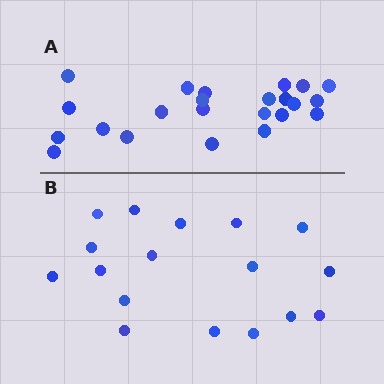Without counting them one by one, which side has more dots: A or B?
Region A (the top region) has more dots.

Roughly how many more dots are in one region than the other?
Region A has about 6 more dots than region B.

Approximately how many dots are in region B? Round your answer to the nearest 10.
About 20 dots. (The exact count is 17, which rounds to 20.)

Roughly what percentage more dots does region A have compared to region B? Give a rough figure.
About 35% more.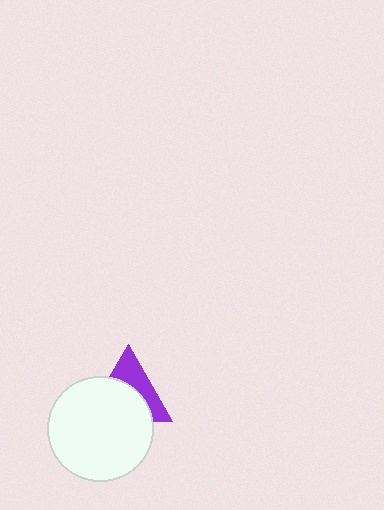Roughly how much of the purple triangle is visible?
A small part of it is visible (roughly 42%).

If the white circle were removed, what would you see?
You would see the complete purple triangle.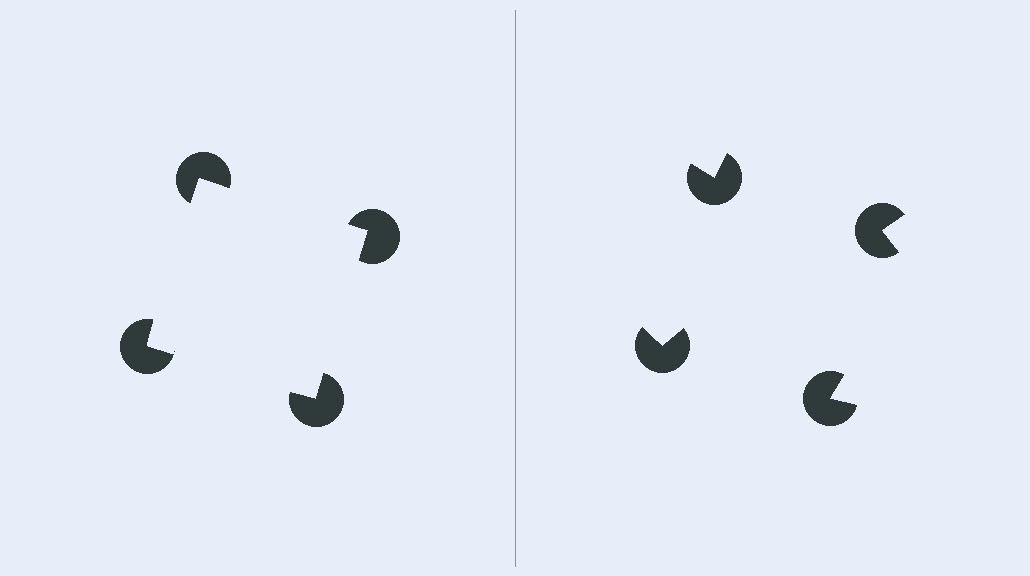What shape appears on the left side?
An illusory square.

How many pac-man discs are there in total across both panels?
8 — 4 on each side.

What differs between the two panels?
The pac-man discs are positioned identically on both sides; only the wedge orientations differ. On the left they align to a square; on the right they are misaligned.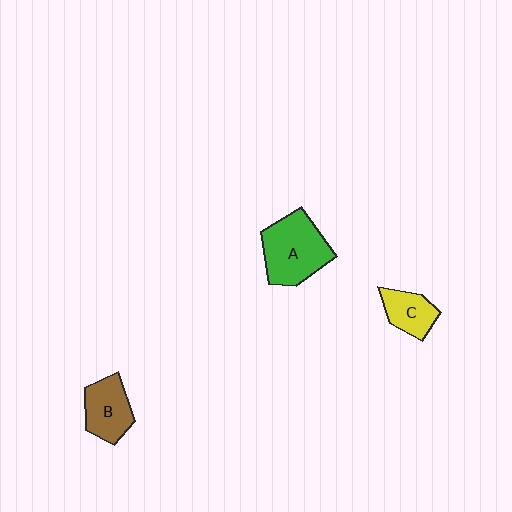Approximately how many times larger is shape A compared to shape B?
Approximately 1.5 times.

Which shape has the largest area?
Shape A (green).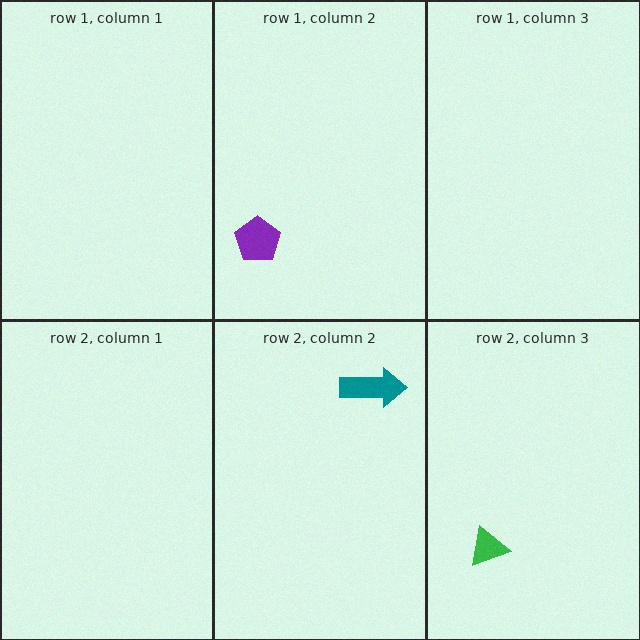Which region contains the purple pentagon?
The row 1, column 2 region.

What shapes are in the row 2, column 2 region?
The teal arrow.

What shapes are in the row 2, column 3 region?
The green triangle.